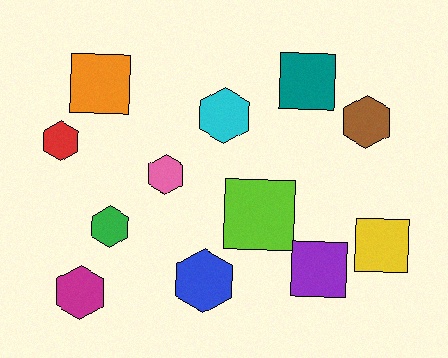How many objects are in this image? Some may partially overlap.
There are 12 objects.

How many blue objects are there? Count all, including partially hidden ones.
There is 1 blue object.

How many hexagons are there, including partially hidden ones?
There are 7 hexagons.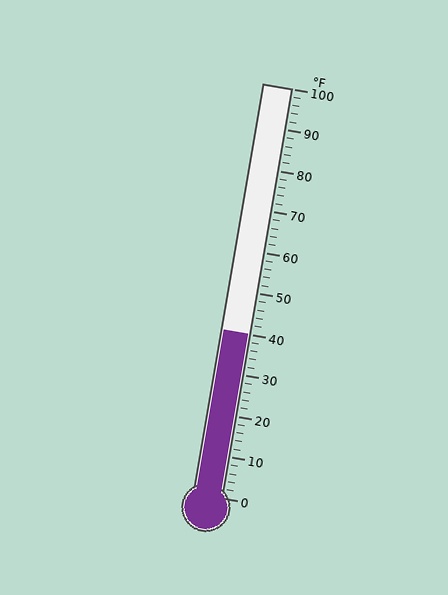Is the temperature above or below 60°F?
The temperature is below 60°F.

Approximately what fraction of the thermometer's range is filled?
The thermometer is filled to approximately 40% of its range.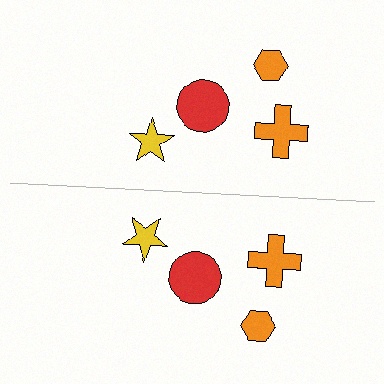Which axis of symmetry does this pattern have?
The pattern has a horizontal axis of symmetry running through the center of the image.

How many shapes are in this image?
There are 8 shapes in this image.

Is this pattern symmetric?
Yes, this pattern has bilateral (reflection) symmetry.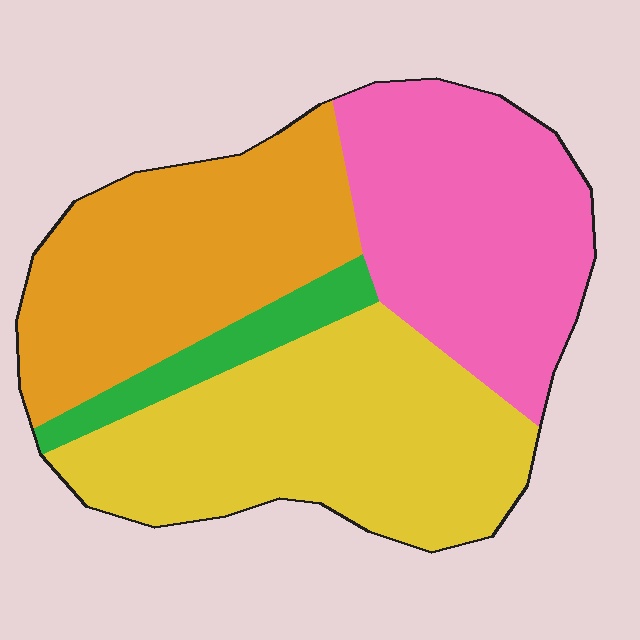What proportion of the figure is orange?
Orange takes up between a quarter and a half of the figure.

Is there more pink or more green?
Pink.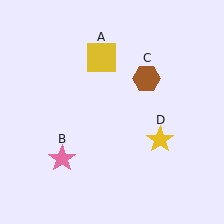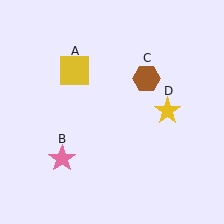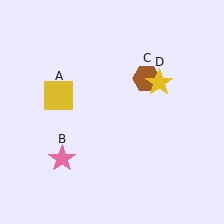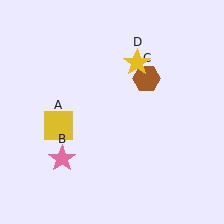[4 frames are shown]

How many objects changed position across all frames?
2 objects changed position: yellow square (object A), yellow star (object D).